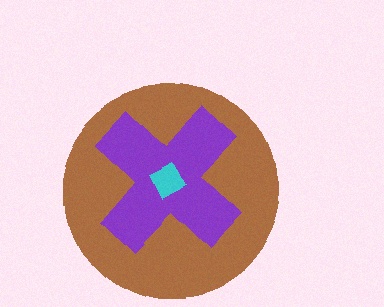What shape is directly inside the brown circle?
The purple cross.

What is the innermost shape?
The cyan square.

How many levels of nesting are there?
3.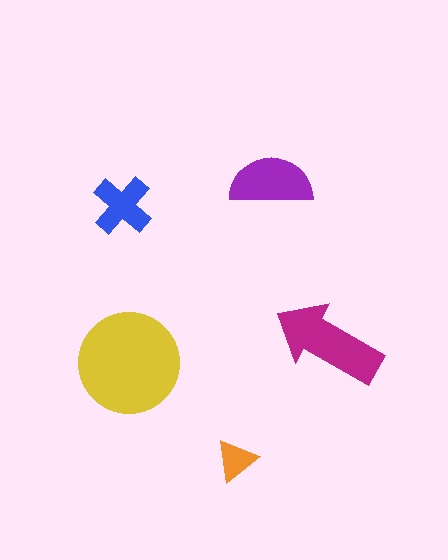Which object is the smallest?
The orange triangle.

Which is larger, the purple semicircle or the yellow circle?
The yellow circle.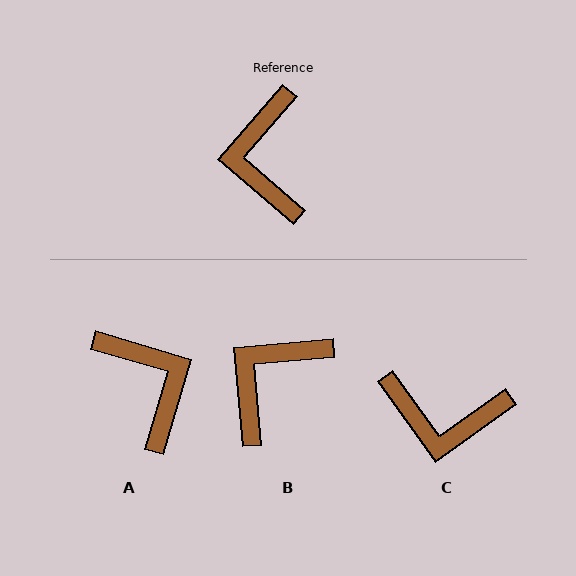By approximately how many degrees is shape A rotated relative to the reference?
Approximately 156 degrees clockwise.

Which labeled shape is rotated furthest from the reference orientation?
A, about 156 degrees away.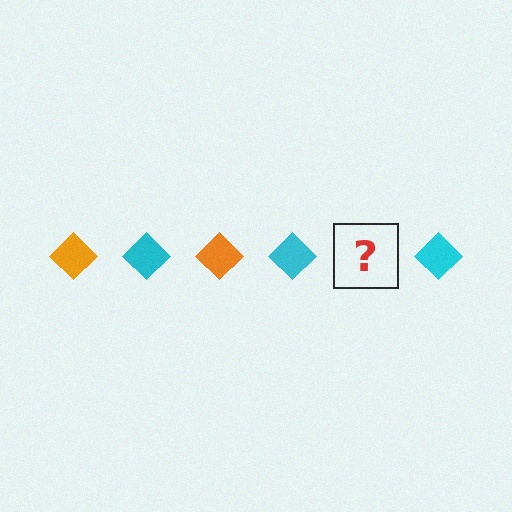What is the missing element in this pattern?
The missing element is an orange diamond.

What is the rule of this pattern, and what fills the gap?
The rule is that the pattern cycles through orange, cyan diamonds. The gap should be filled with an orange diamond.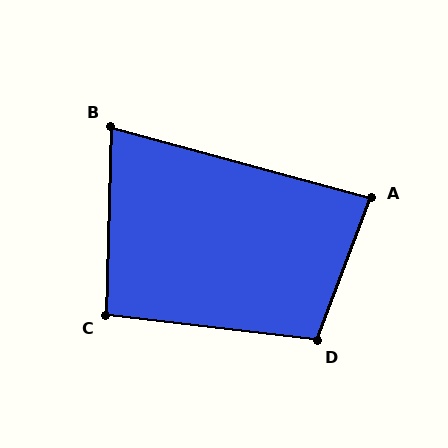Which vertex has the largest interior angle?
D, at approximately 104 degrees.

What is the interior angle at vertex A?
Approximately 85 degrees (acute).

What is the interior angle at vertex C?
Approximately 95 degrees (obtuse).